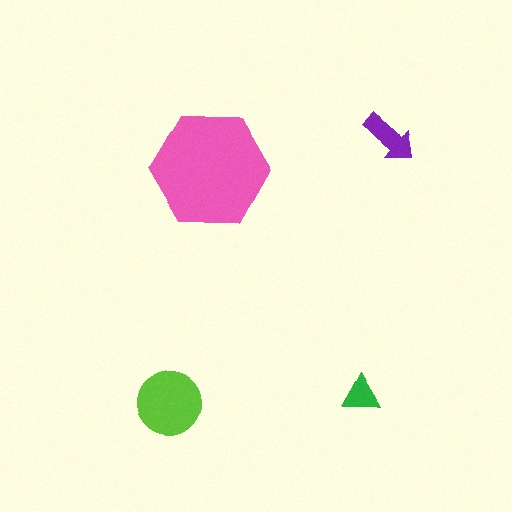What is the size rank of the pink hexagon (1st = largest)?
1st.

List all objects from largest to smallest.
The pink hexagon, the lime circle, the purple arrow, the green triangle.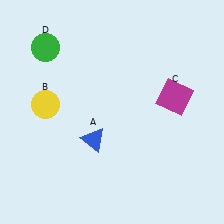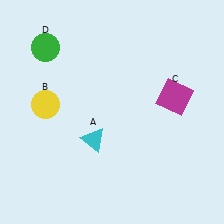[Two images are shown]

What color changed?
The triangle (A) changed from blue in Image 1 to cyan in Image 2.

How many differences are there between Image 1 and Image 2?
There is 1 difference between the two images.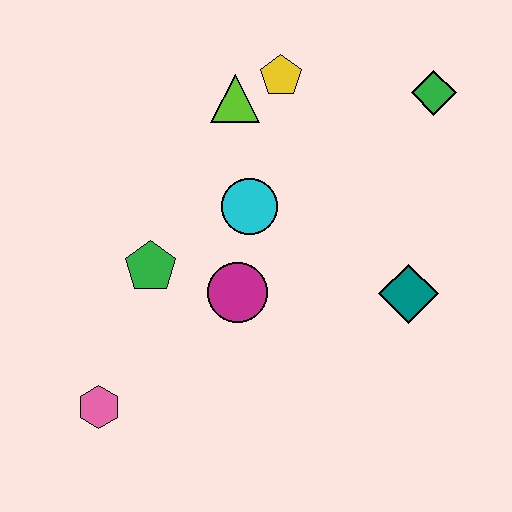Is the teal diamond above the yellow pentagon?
No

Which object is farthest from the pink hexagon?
The green diamond is farthest from the pink hexagon.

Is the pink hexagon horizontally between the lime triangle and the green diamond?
No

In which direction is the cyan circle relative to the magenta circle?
The cyan circle is above the magenta circle.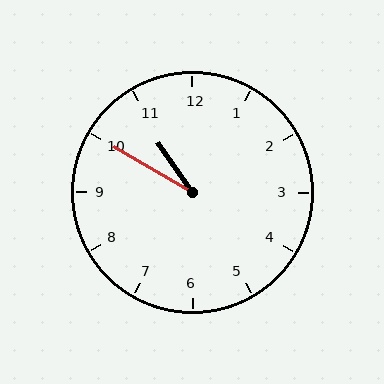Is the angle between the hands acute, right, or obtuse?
It is acute.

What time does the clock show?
10:50.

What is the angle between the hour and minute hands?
Approximately 25 degrees.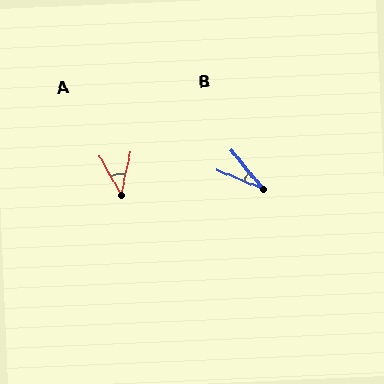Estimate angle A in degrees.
Approximately 40 degrees.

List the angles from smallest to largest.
B (28°), A (40°).